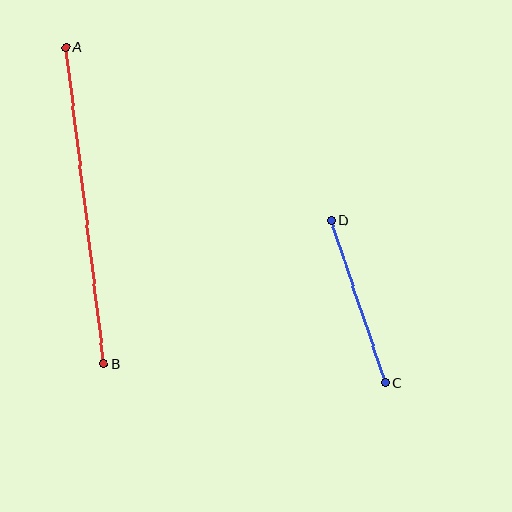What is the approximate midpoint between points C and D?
The midpoint is at approximately (358, 302) pixels.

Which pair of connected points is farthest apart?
Points A and B are farthest apart.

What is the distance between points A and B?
The distance is approximately 319 pixels.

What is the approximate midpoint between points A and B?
The midpoint is at approximately (85, 205) pixels.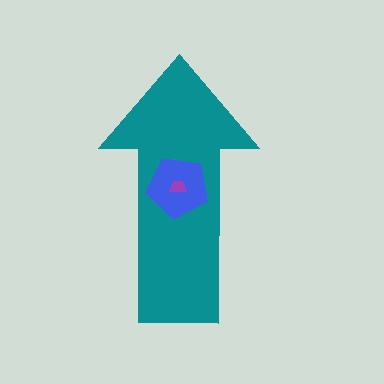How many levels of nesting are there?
3.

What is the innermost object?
The purple trapezoid.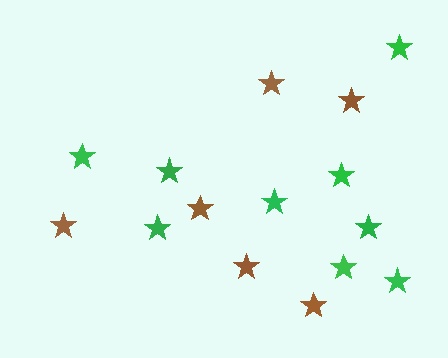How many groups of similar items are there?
There are 2 groups: one group of green stars (9) and one group of brown stars (6).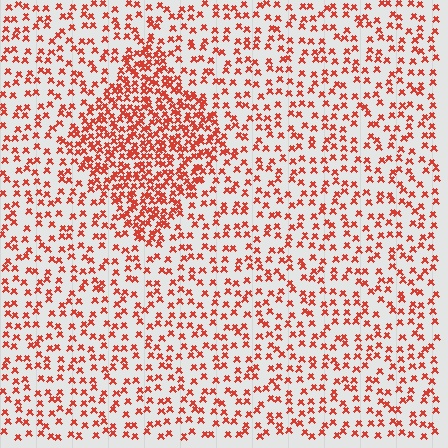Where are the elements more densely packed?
The elements are more densely packed inside the diamond boundary.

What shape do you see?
I see a diamond.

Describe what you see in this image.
The image contains small red elements arranged at two different densities. A diamond-shaped region is visible where the elements are more densely packed than the surrounding area.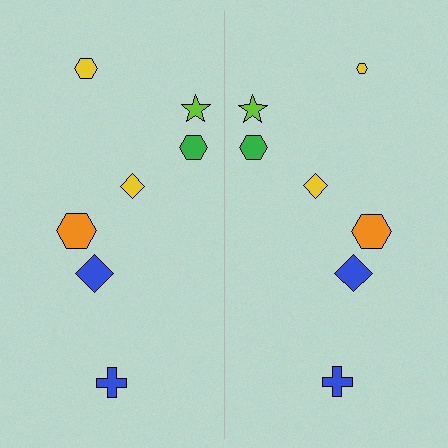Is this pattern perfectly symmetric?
No, the pattern is not perfectly symmetric. The yellow hexagon on the right side has a different size than its mirror counterpart.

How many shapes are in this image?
There are 14 shapes in this image.